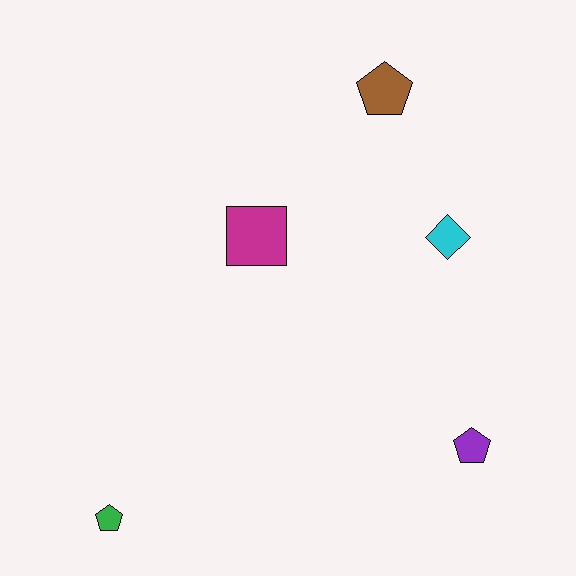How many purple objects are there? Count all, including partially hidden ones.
There is 1 purple object.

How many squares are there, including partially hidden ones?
There is 1 square.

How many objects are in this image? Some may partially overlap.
There are 5 objects.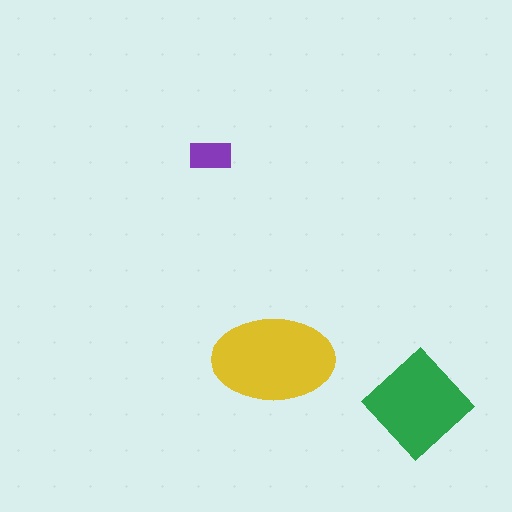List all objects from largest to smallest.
The yellow ellipse, the green diamond, the purple rectangle.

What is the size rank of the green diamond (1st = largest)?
2nd.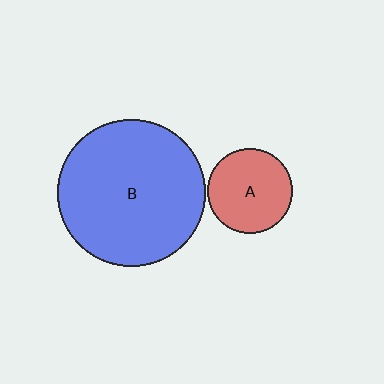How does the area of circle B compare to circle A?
Approximately 3.0 times.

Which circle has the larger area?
Circle B (blue).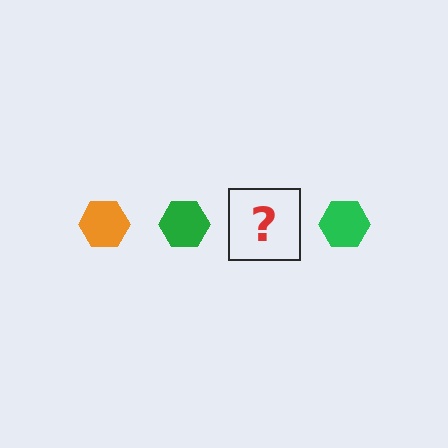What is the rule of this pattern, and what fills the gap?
The rule is that the pattern cycles through orange, green hexagons. The gap should be filled with an orange hexagon.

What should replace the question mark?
The question mark should be replaced with an orange hexagon.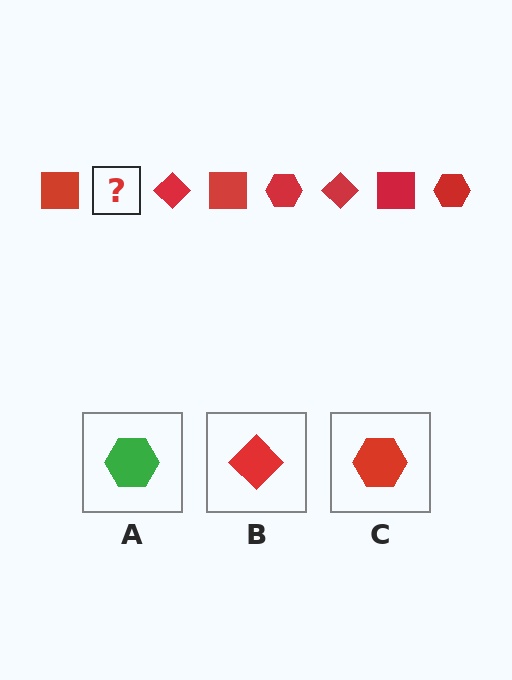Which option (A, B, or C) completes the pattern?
C.